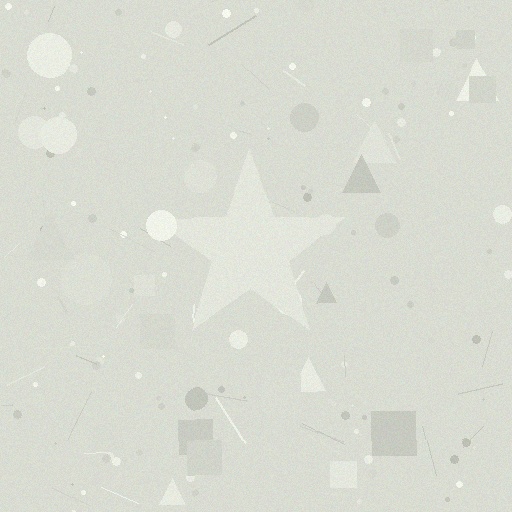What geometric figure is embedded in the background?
A star is embedded in the background.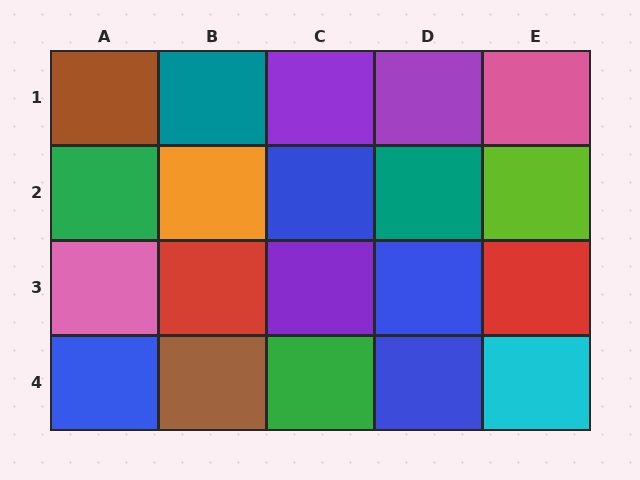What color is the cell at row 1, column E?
Pink.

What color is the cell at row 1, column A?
Brown.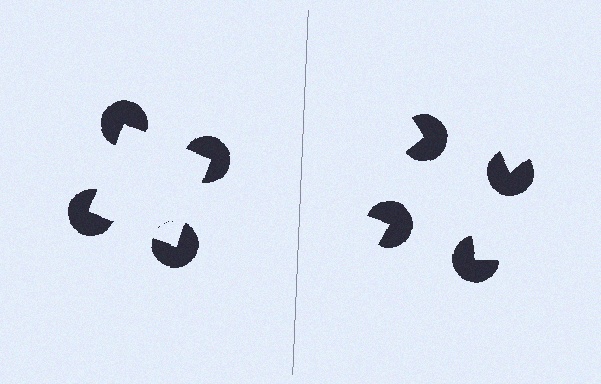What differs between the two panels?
The pac-man discs are positioned identically on both sides; only the wedge orientations differ. On the left they align to a square; on the right they are misaligned.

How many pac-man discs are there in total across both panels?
8 — 4 on each side.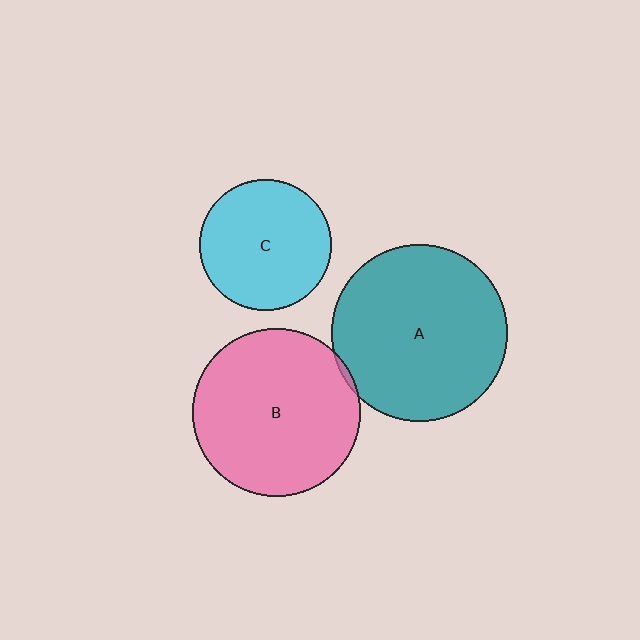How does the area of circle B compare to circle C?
Approximately 1.6 times.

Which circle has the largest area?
Circle A (teal).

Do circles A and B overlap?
Yes.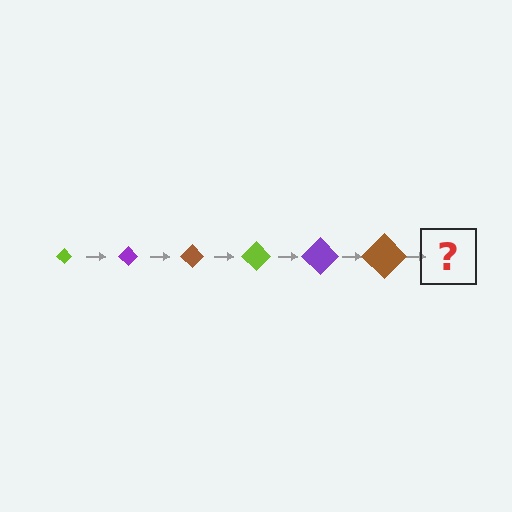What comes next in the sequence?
The next element should be a lime diamond, larger than the previous one.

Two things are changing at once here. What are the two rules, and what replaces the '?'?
The two rules are that the diamond grows larger each step and the color cycles through lime, purple, and brown. The '?' should be a lime diamond, larger than the previous one.